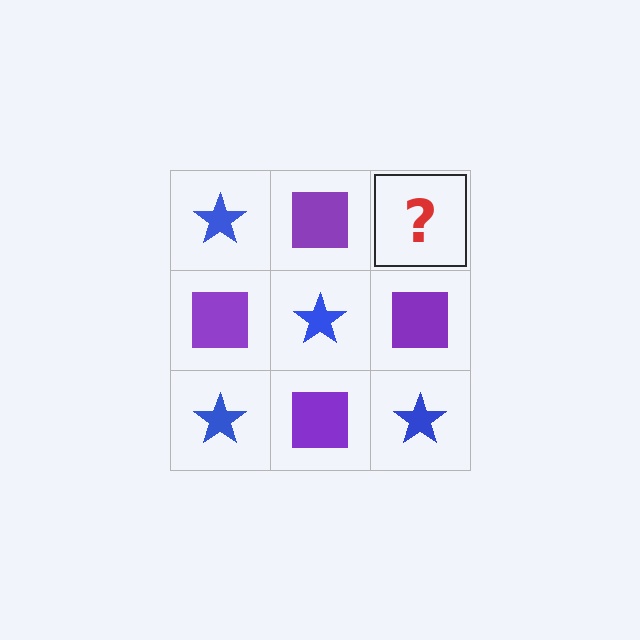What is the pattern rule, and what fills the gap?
The rule is that it alternates blue star and purple square in a checkerboard pattern. The gap should be filled with a blue star.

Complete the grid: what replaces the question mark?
The question mark should be replaced with a blue star.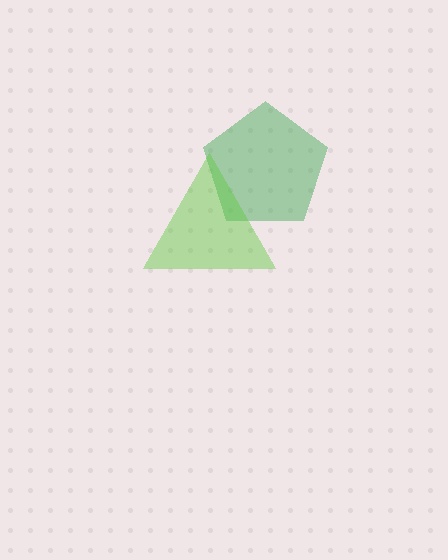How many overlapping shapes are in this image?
There are 2 overlapping shapes in the image.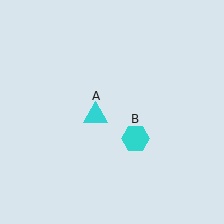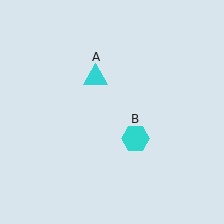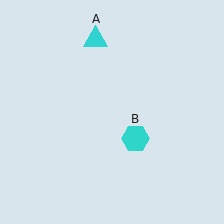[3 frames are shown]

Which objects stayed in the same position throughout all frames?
Cyan hexagon (object B) remained stationary.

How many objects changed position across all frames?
1 object changed position: cyan triangle (object A).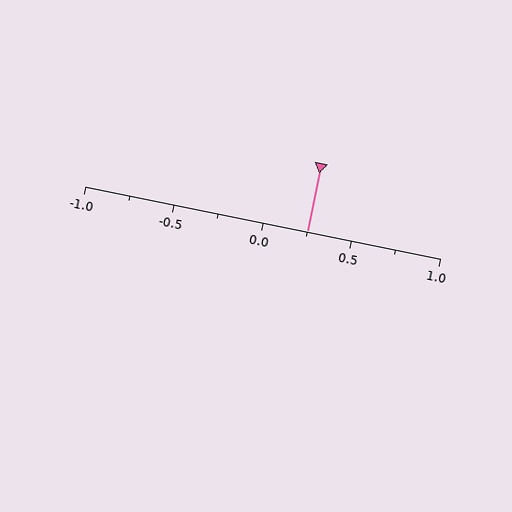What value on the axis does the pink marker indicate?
The marker indicates approximately 0.25.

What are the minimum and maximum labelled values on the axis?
The axis runs from -1.0 to 1.0.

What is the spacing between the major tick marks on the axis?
The major ticks are spaced 0.5 apart.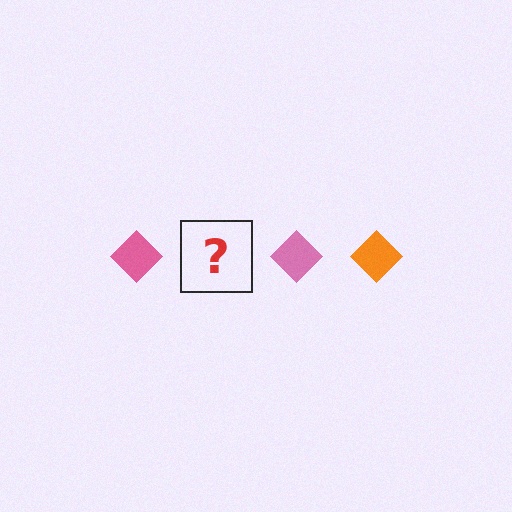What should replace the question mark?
The question mark should be replaced with an orange diamond.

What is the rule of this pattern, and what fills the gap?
The rule is that the pattern cycles through pink, orange diamonds. The gap should be filled with an orange diamond.